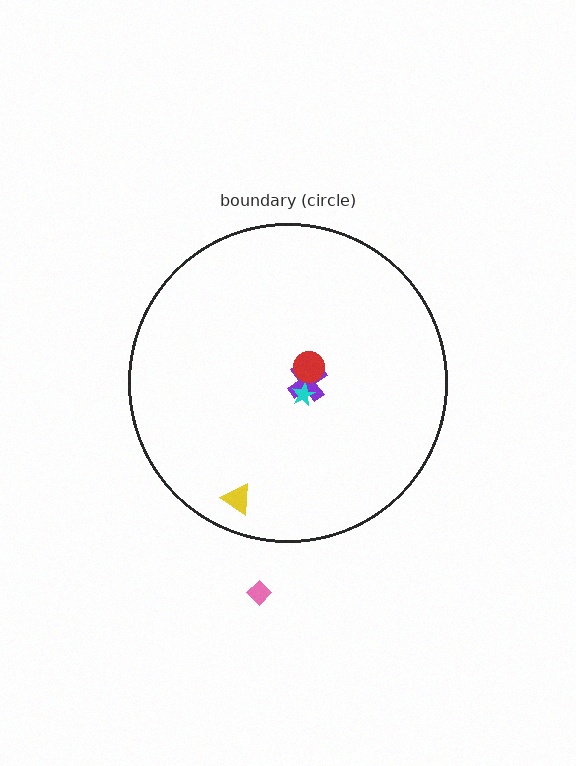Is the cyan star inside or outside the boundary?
Inside.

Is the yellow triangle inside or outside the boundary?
Inside.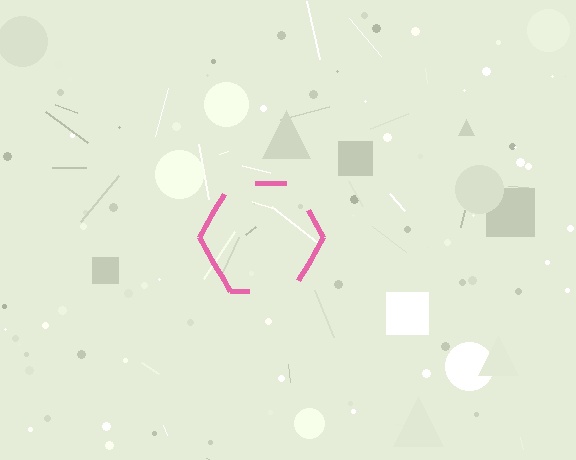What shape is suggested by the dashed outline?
The dashed outline suggests a hexagon.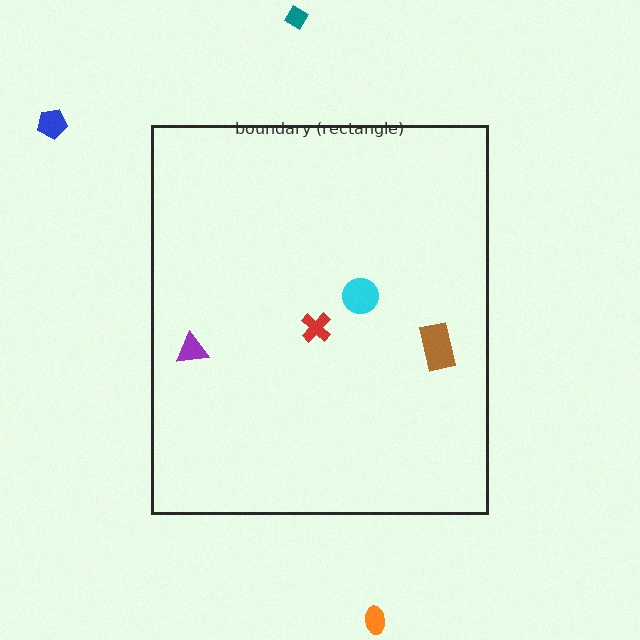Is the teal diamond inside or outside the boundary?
Outside.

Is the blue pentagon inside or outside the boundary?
Outside.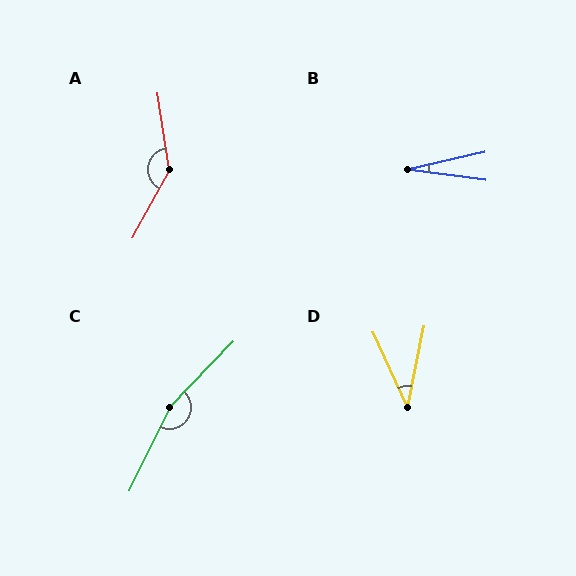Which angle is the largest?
C, at approximately 162 degrees.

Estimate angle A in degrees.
Approximately 143 degrees.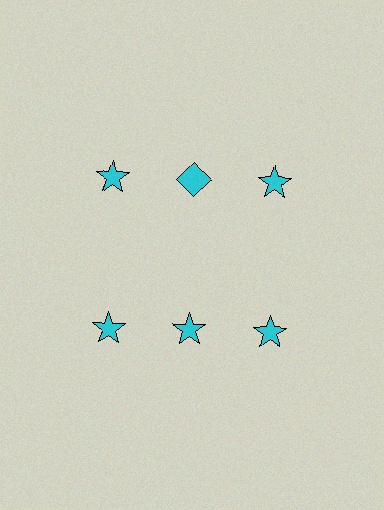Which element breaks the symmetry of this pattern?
The cyan diamond in the top row, second from left column breaks the symmetry. All other shapes are cyan stars.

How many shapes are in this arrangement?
There are 6 shapes arranged in a grid pattern.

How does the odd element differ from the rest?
It has a different shape: diamond instead of star.